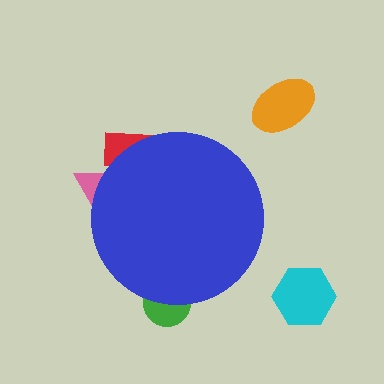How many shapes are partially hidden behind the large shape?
3 shapes are partially hidden.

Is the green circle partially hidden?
Yes, the green circle is partially hidden behind the blue circle.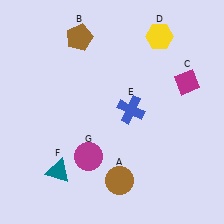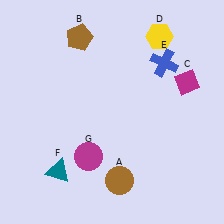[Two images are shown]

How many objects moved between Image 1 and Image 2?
1 object moved between the two images.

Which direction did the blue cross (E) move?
The blue cross (E) moved up.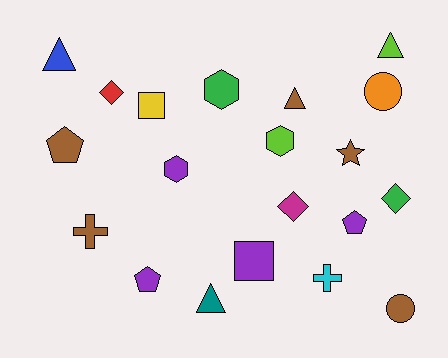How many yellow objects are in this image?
There is 1 yellow object.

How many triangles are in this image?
There are 4 triangles.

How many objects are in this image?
There are 20 objects.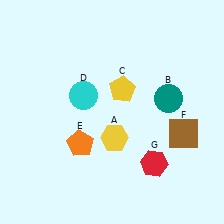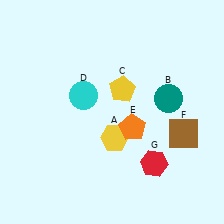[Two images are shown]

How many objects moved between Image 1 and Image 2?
1 object moved between the two images.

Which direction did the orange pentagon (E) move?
The orange pentagon (E) moved right.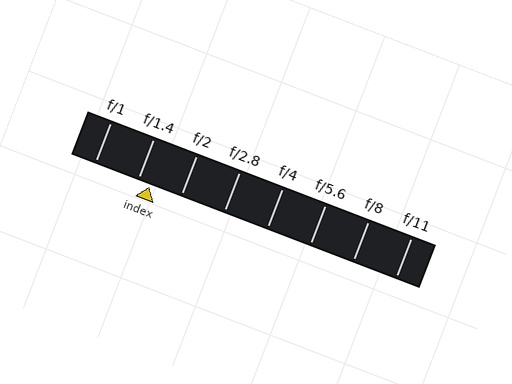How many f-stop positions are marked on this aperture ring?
There are 8 f-stop positions marked.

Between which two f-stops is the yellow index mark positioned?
The index mark is between f/1.4 and f/2.